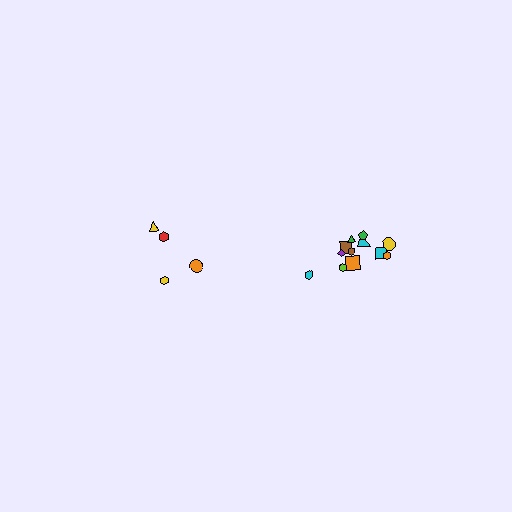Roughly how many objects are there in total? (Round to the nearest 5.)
Roughly 15 objects in total.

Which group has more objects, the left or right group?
The right group.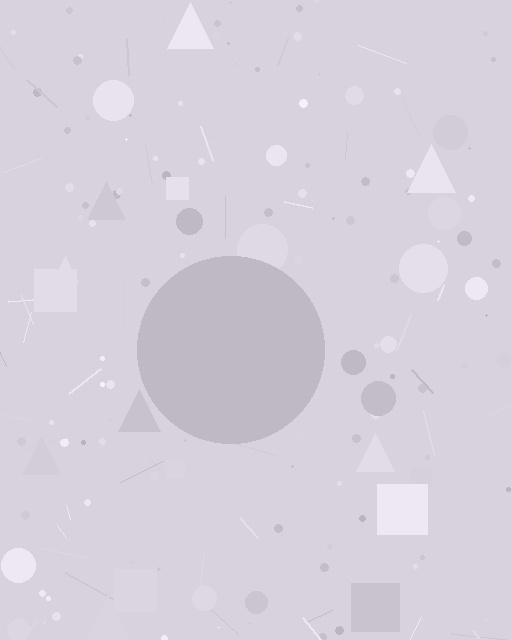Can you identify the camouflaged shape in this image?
The camouflaged shape is a circle.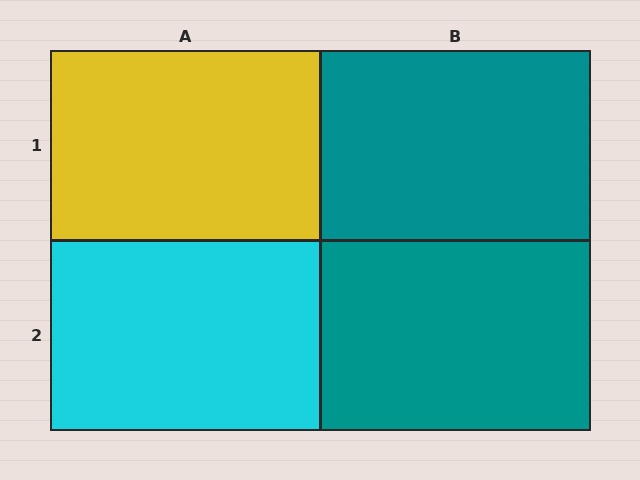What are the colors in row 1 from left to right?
Yellow, teal.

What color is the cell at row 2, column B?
Teal.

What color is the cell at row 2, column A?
Cyan.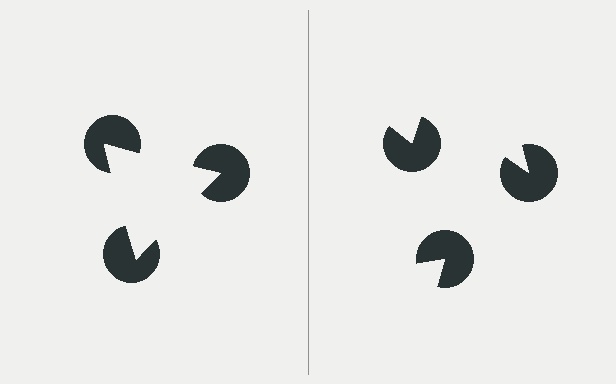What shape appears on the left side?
An illusory triangle.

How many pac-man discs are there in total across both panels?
6 — 3 on each side.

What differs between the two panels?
The pac-man discs are positioned identically on both sides; only the wedge orientations differ. On the left they align to a triangle; on the right they are misaligned.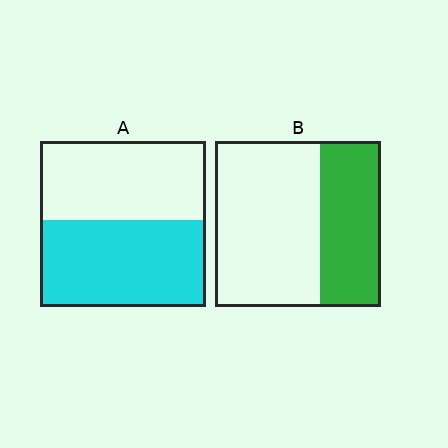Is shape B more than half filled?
No.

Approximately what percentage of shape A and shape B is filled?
A is approximately 50% and B is approximately 35%.